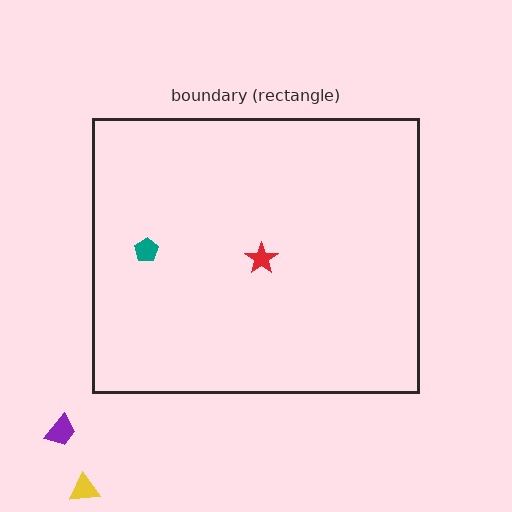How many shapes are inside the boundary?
2 inside, 2 outside.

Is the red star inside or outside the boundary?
Inside.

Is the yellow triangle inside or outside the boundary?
Outside.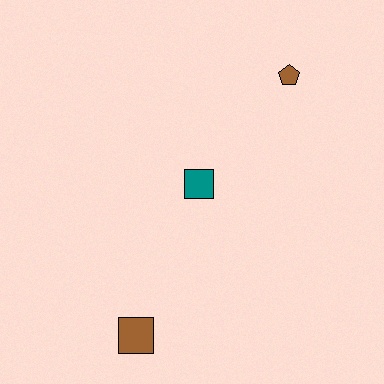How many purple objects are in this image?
There are no purple objects.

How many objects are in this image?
There are 3 objects.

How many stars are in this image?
There are no stars.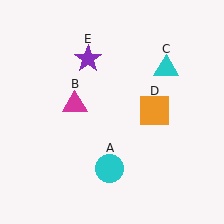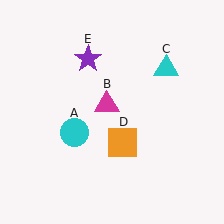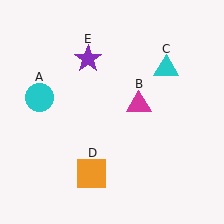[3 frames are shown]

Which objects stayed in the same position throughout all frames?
Cyan triangle (object C) and purple star (object E) remained stationary.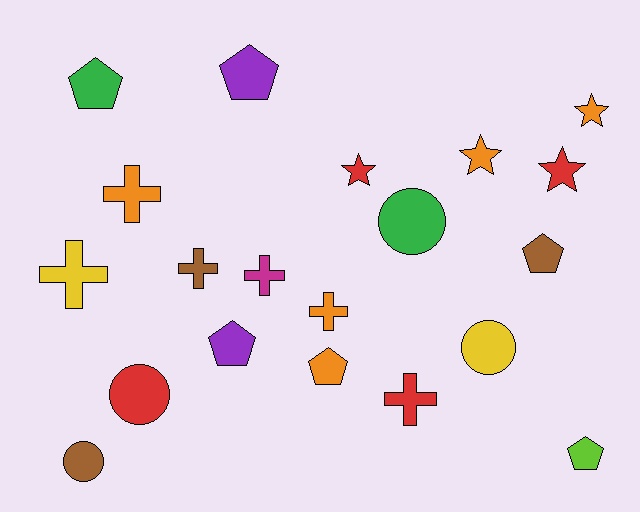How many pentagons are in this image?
There are 6 pentagons.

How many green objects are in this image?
There are 2 green objects.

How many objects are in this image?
There are 20 objects.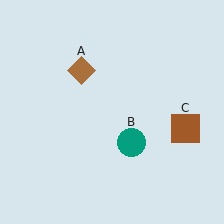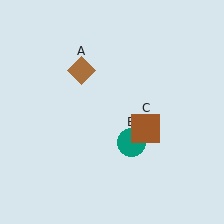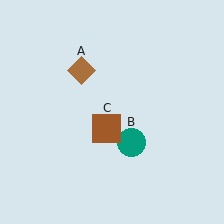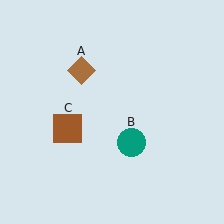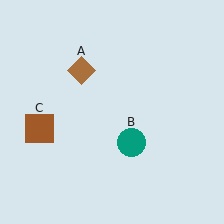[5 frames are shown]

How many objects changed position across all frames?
1 object changed position: brown square (object C).